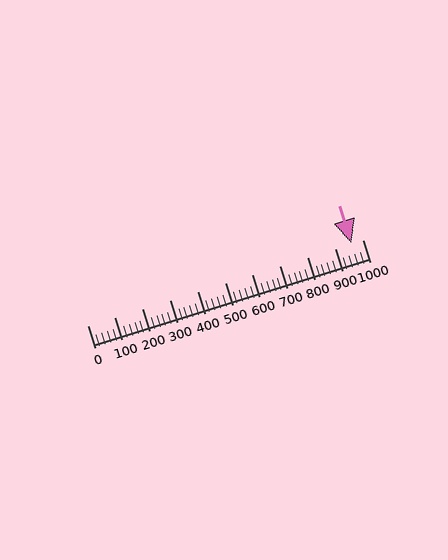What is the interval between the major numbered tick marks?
The major tick marks are spaced 100 units apart.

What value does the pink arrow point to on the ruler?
The pink arrow points to approximately 960.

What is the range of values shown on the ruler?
The ruler shows values from 0 to 1000.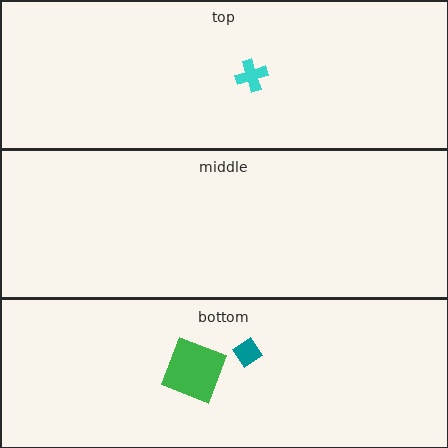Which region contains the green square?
The bottom region.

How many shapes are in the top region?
1.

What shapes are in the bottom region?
The green square, the teal diamond.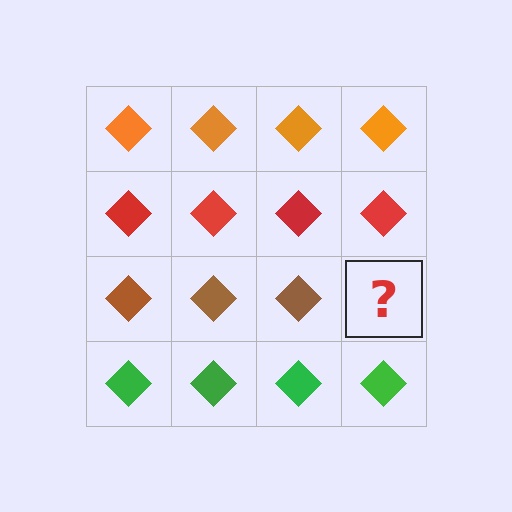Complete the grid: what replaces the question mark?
The question mark should be replaced with a brown diamond.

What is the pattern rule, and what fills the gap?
The rule is that each row has a consistent color. The gap should be filled with a brown diamond.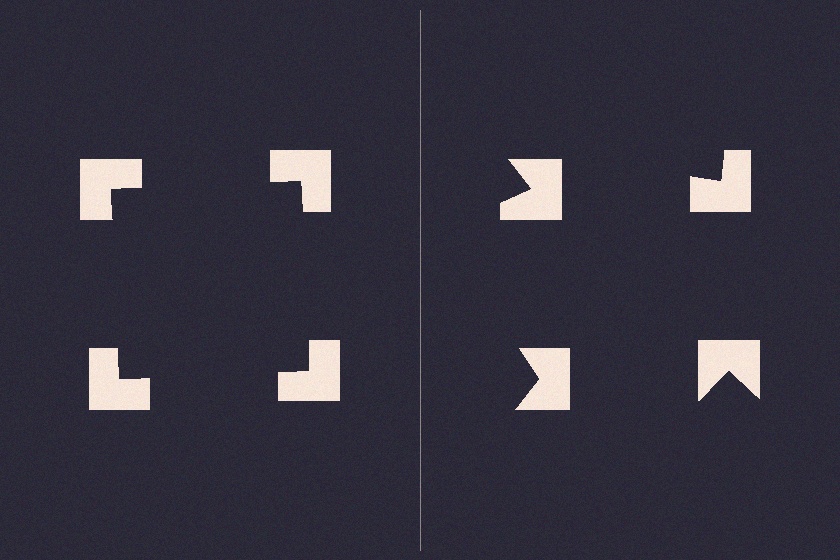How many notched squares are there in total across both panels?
8 — 4 on each side.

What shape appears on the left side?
An illusory square.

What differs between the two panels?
The notched squares are positioned identically on both sides; only the wedge orientations differ. On the left they align to a square; on the right they are misaligned.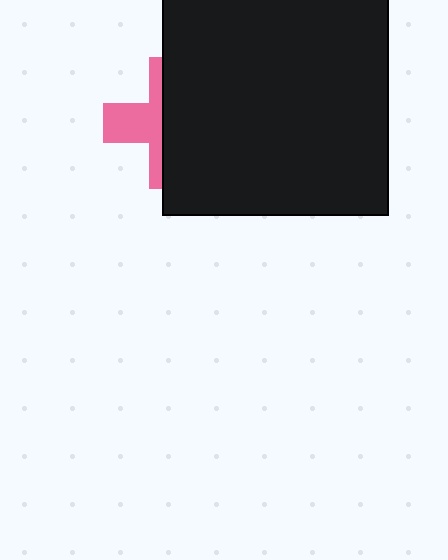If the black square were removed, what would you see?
You would see the complete pink cross.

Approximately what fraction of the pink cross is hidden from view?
Roughly 62% of the pink cross is hidden behind the black square.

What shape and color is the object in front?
The object in front is a black square.